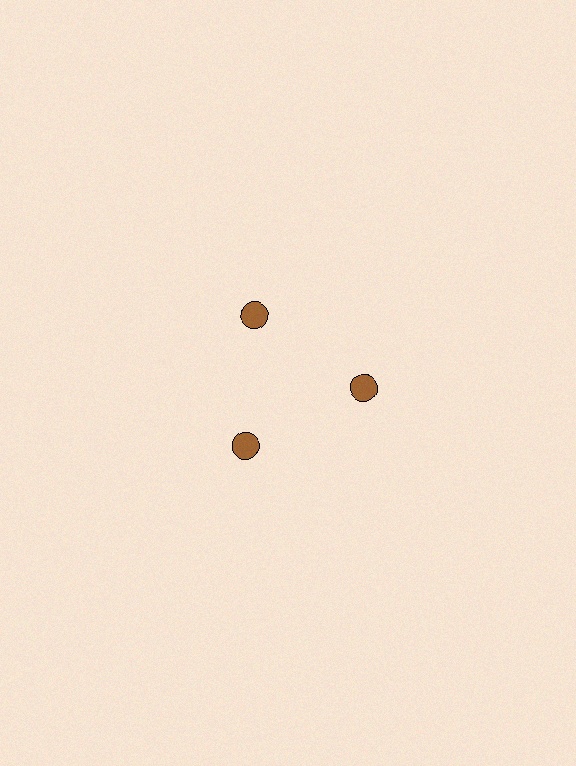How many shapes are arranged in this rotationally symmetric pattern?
There are 3 shapes, arranged in 3 groups of 1.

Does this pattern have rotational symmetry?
Yes, this pattern has 3-fold rotational symmetry. It looks the same after rotating 120 degrees around the center.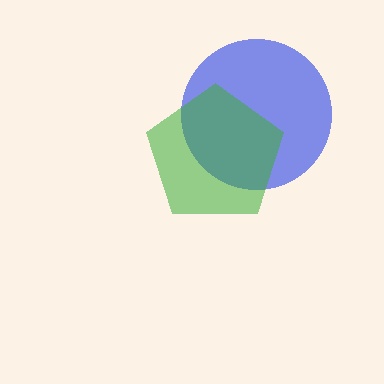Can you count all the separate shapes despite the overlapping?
Yes, there are 2 separate shapes.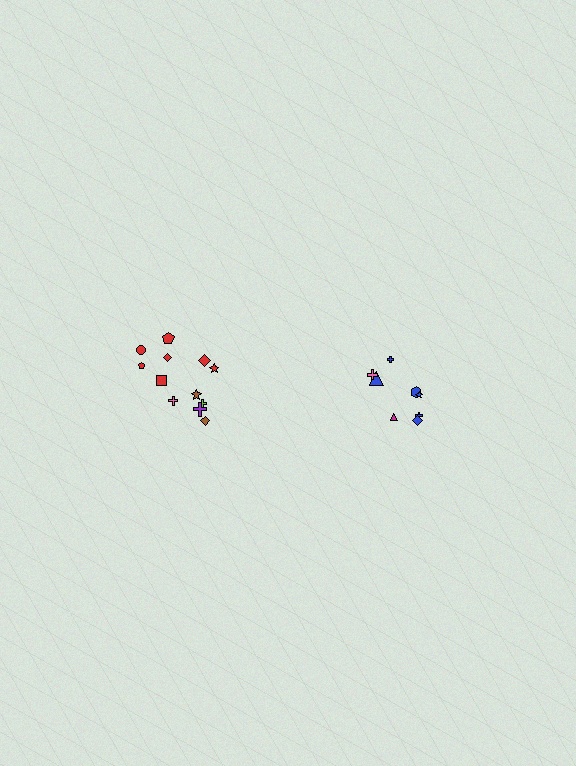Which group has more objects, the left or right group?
The left group.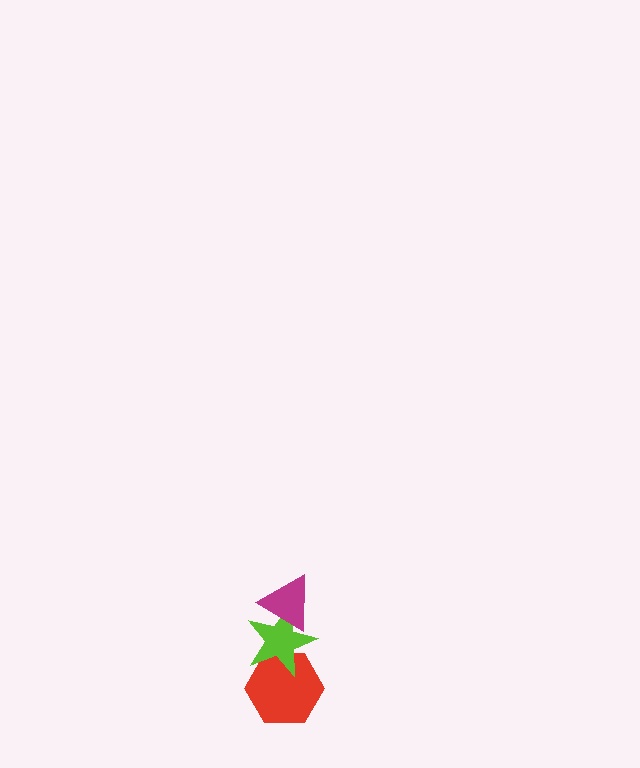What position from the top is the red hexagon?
The red hexagon is 3rd from the top.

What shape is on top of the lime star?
The magenta triangle is on top of the lime star.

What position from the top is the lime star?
The lime star is 2nd from the top.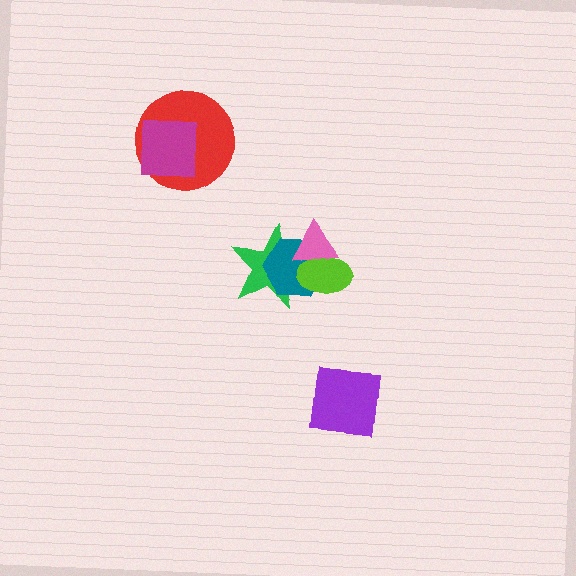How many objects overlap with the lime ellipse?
3 objects overlap with the lime ellipse.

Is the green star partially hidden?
Yes, it is partially covered by another shape.